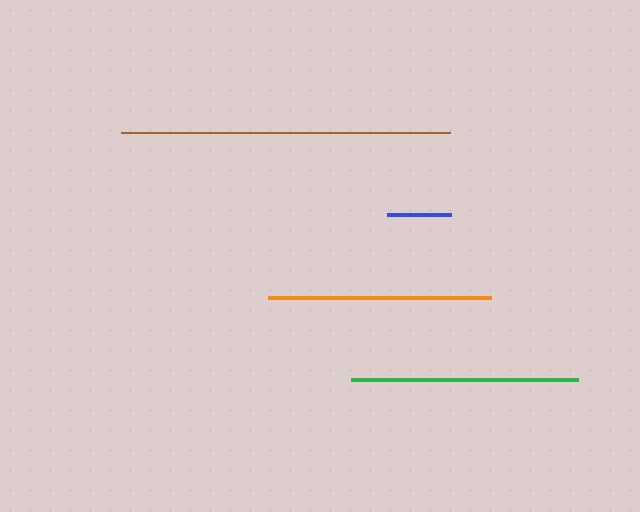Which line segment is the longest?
The brown line is the longest at approximately 329 pixels.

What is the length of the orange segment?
The orange segment is approximately 223 pixels long.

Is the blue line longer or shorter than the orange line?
The orange line is longer than the blue line.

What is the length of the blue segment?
The blue segment is approximately 63 pixels long.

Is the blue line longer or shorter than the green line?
The green line is longer than the blue line.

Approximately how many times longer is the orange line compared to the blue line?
The orange line is approximately 3.5 times the length of the blue line.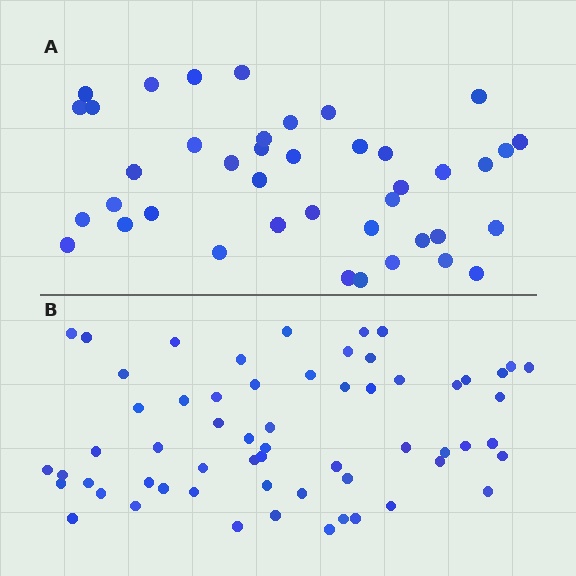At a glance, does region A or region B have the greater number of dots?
Region B (the bottom region) has more dots.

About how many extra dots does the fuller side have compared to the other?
Region B has approximately 20 more dots than region A.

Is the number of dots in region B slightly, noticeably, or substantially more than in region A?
Region B has substantially more. The ratio is roughly 1.5 to 1.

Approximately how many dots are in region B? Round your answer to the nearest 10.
About 60 dots.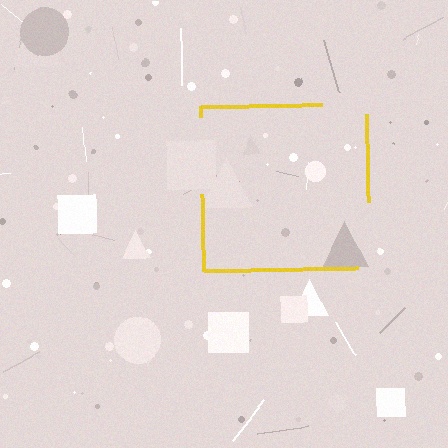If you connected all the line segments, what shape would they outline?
They would outline a square.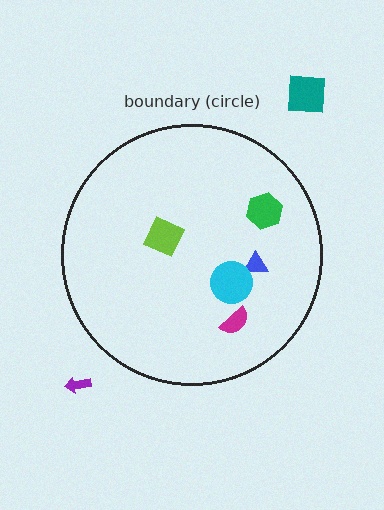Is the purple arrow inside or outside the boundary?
Outside.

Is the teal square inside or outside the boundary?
Outside.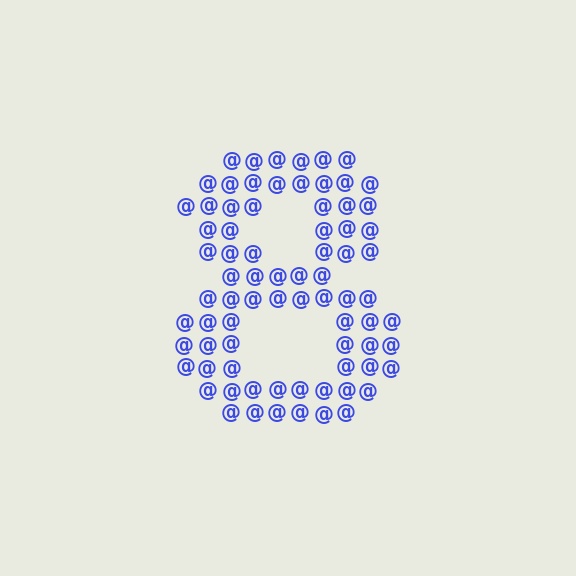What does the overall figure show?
The overall figure shows the digit 8.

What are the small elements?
The small elements are at signs.